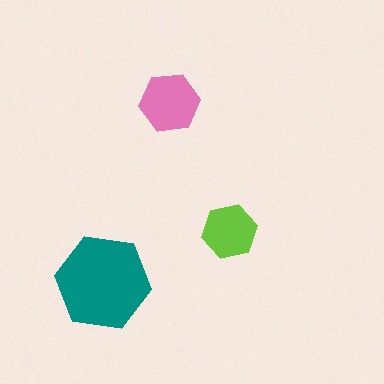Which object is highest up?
The pink hexagon is topmost.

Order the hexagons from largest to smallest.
the teal one, the pink one, the lime one.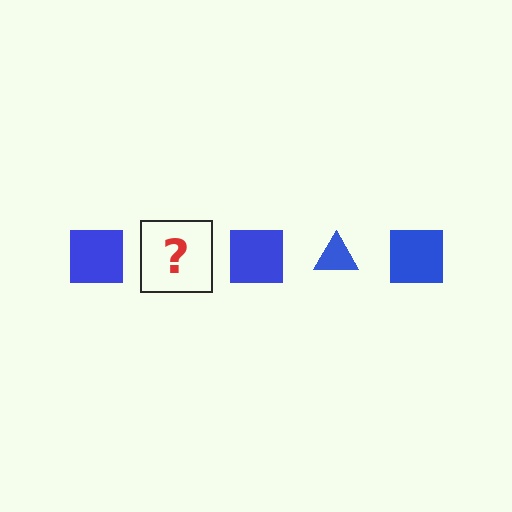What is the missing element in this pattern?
The missing element is a blue triangle.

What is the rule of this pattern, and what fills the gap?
The rule is that the pattern cycles through square, triangle shapes in blue. The gap should be filled with a blue triangle.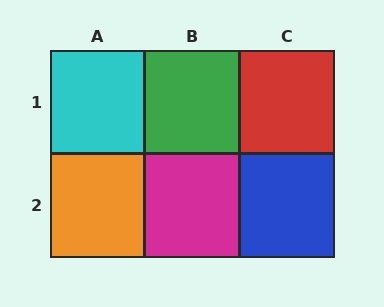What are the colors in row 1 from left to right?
Cyan, green, red.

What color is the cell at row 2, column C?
Blue.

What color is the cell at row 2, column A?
Orange.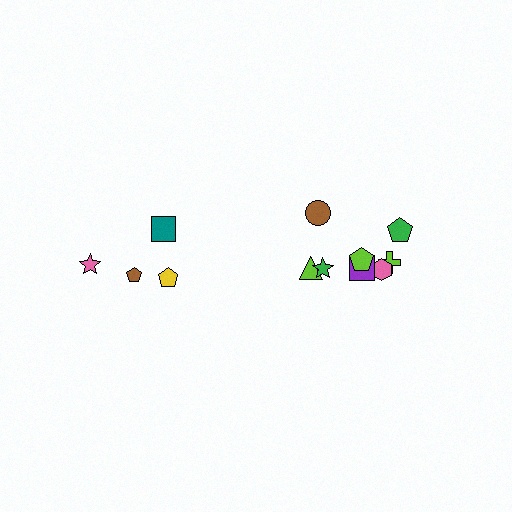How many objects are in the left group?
There are 4 objects.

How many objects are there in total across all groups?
There are 12 objects.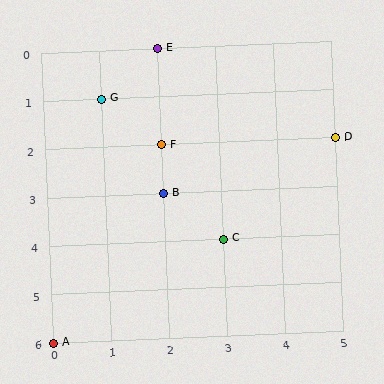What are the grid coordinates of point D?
Point D is at grid coordinates (5, 2).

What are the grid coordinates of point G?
Point G is at grid coordinates (1, 1).